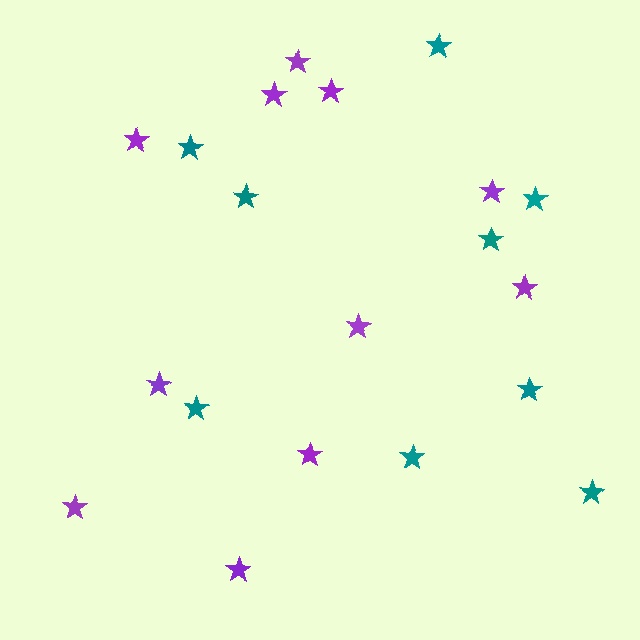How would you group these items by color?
There are 2 groups: one group of teal stars (9) and one group of purple stars (11).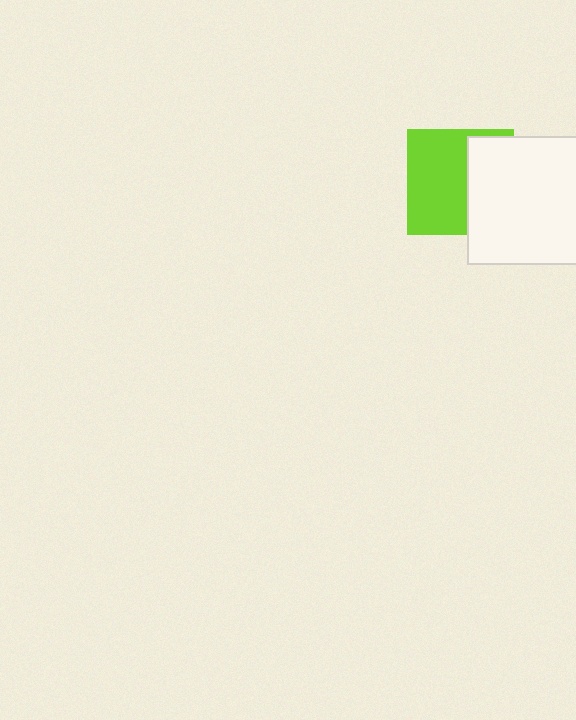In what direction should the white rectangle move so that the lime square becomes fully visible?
The white rectangle should move right. That is the shortest direction to clear the overlap and leave the lime square fully visible.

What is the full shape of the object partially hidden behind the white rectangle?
The partially hidden object is a lime square.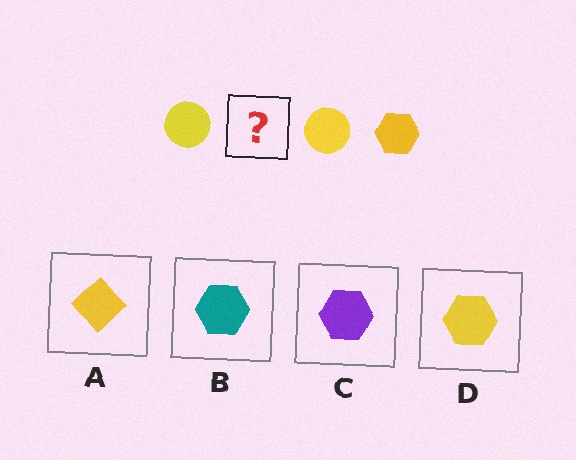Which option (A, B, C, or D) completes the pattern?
D.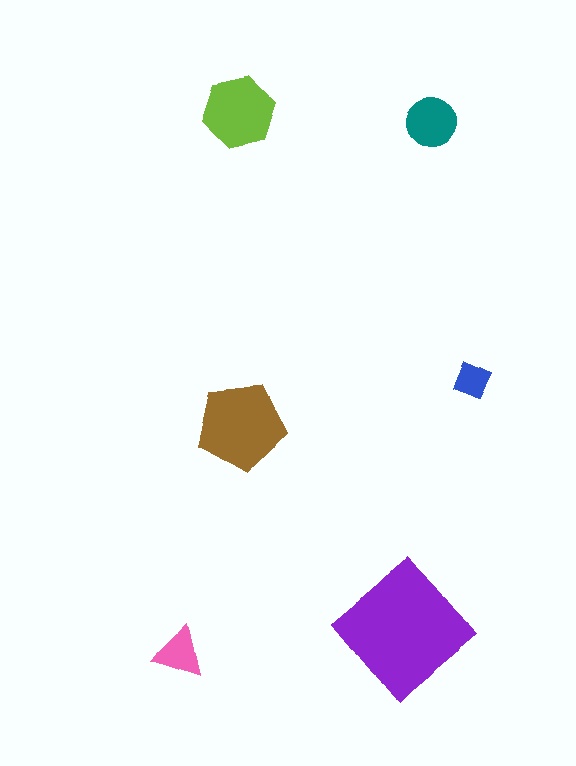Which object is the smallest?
The blue diamond.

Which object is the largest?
The purple diamond.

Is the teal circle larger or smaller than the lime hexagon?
Smaller.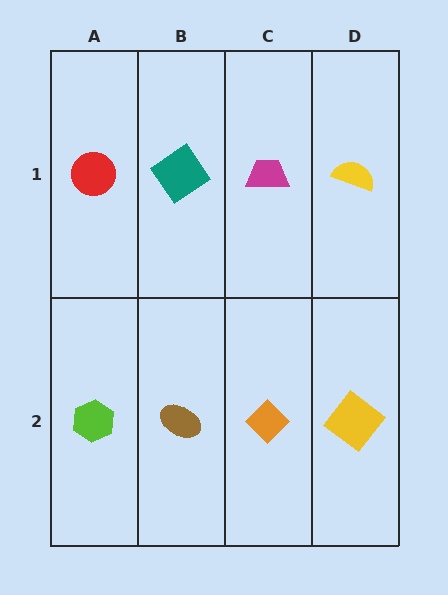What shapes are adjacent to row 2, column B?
A teal diamond (row 1, column B), a lime hexagon (row 2, column A), an orange diamond (row 2, column C).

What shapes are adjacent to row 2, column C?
A magenta trapezoid (row 1, column C), a brown ellipse (row 2, column B), a yellow diamond (row 2, column D).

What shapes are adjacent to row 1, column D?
A yellow diamond (row 2, column D), a magenta trapezoid (row 1, column C).